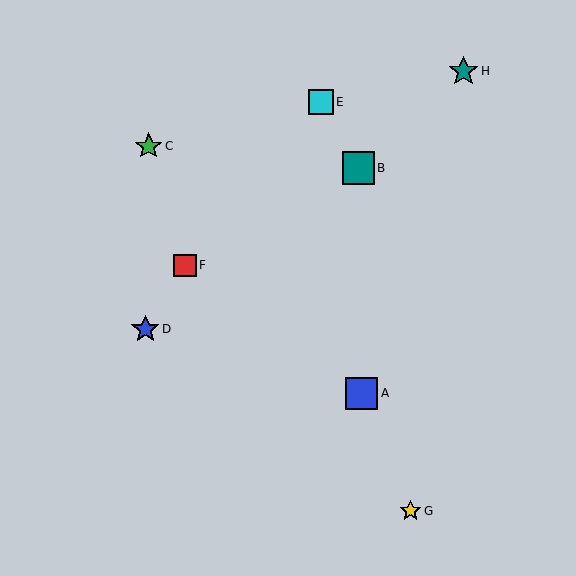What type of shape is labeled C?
Shape C is a green star.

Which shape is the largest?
The teal square (labeled B) is the largest.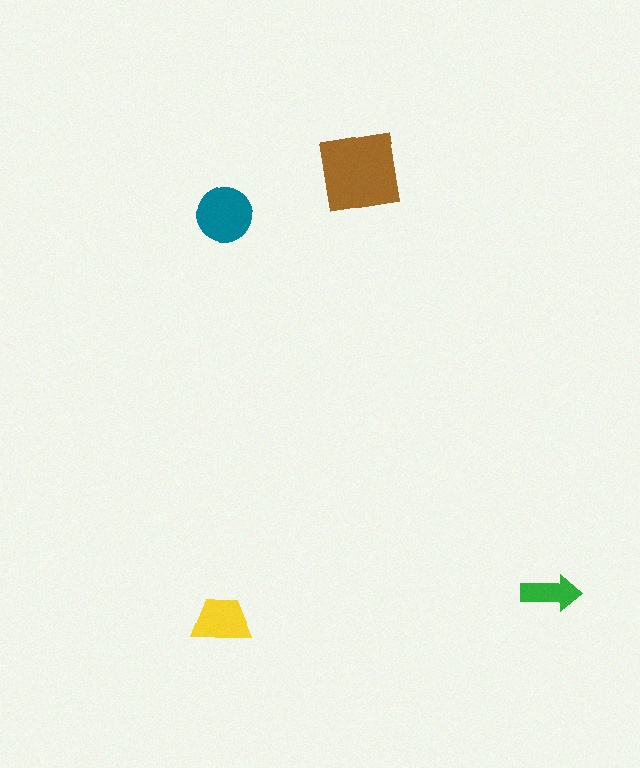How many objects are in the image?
There are 4 objects in the image.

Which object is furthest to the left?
The teal circle is leftmost.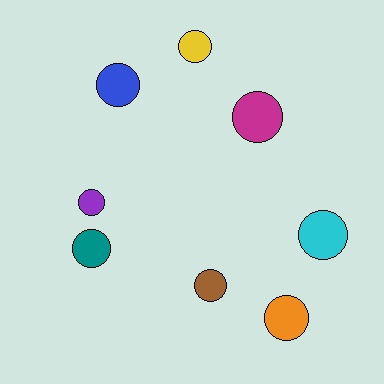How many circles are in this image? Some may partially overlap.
There are 8 circles.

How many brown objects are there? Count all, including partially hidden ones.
There is 1 brown object.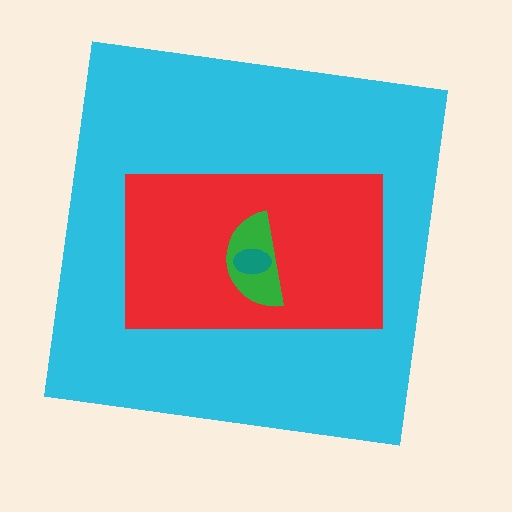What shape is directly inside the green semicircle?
The teal ellipse.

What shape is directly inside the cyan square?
The red rectangle.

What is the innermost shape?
The teal ellipse.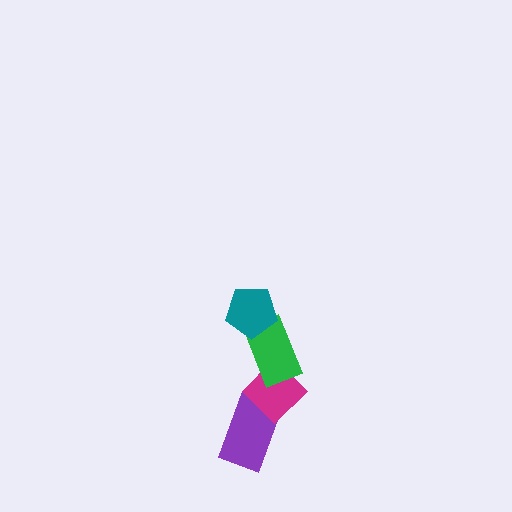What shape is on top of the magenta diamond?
The green rectangle is on top of the magenta diamond.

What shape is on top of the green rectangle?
The teal pentagon is on top of the green rectangle.